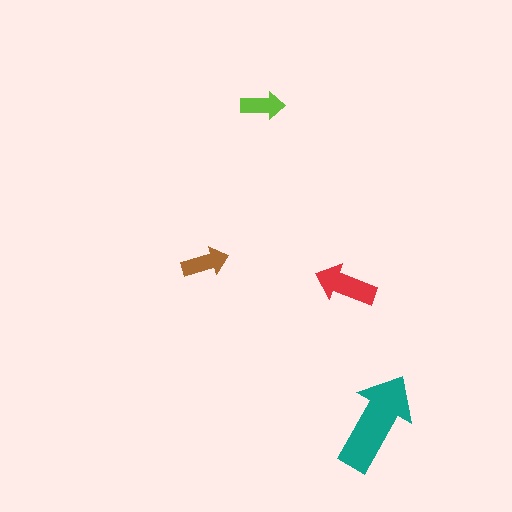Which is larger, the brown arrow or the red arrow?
The red one.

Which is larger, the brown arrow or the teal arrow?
The teal one.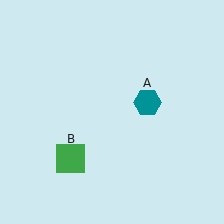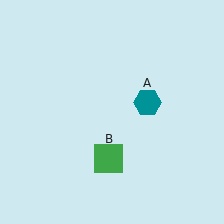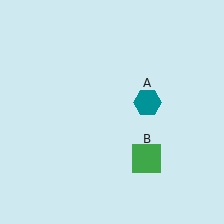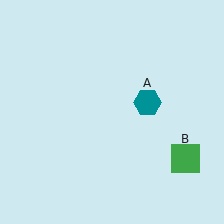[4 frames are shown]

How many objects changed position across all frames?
1 object changed position: green square (object B).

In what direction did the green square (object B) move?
The green square (object B) moved right.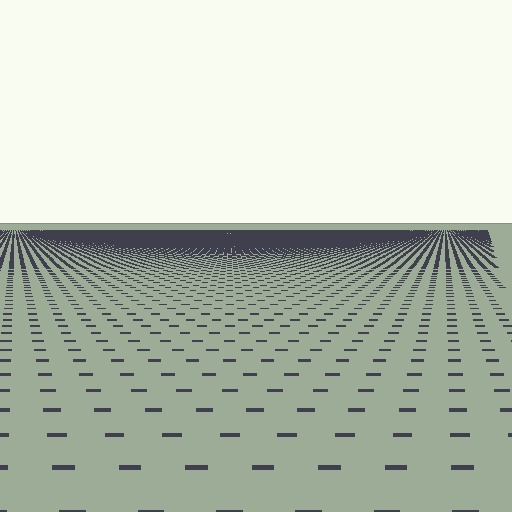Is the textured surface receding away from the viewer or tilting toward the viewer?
The surface is receding away from the viewer. Texture elements get smaller and denser toward the top.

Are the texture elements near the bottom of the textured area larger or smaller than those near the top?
Larger. Near the bottom, elements are closer to the viewer and appear at a bigger on-screen size.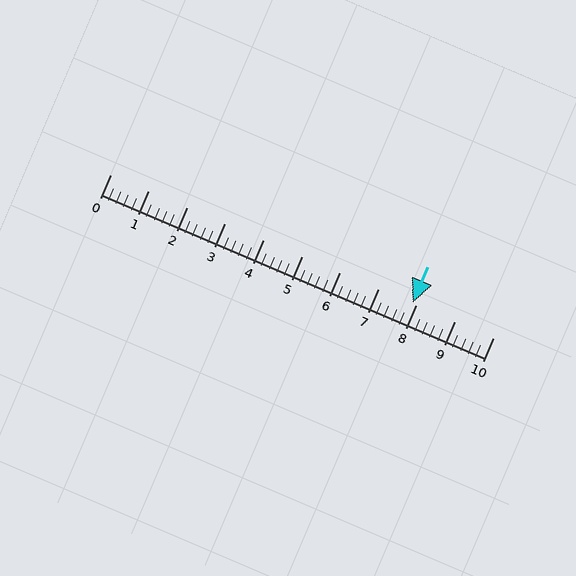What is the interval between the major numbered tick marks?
The major tick marks are spaced 1 units apart.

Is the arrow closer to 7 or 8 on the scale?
The arrow is closer to 8.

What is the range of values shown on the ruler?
The ruler shows values from 0 to 10.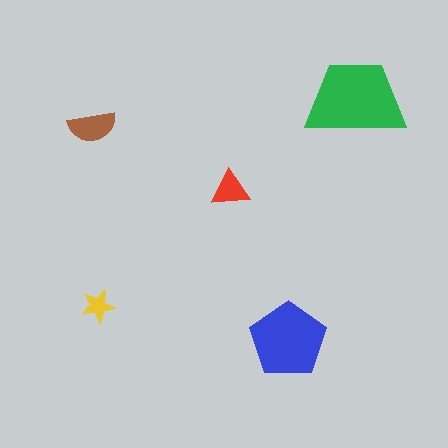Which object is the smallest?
The yellow star.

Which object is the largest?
The green trapezoid.